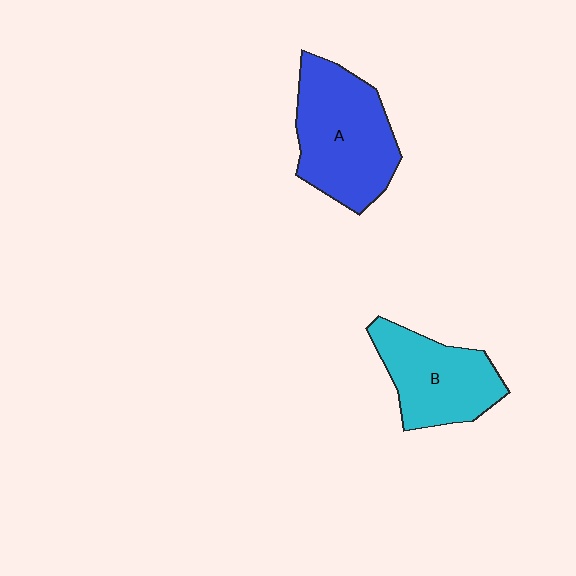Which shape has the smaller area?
Shape B (cyan).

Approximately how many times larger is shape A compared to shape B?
Approximately 1.3 times.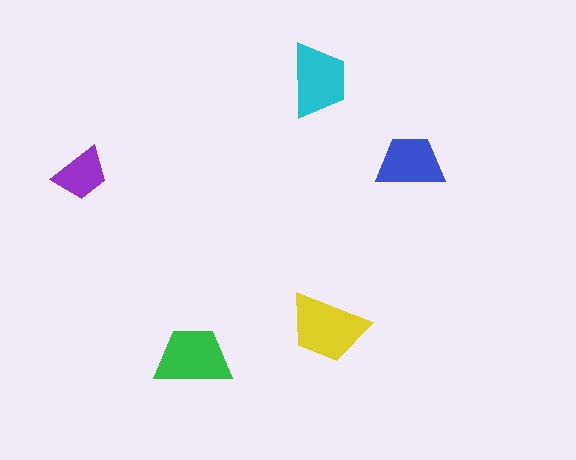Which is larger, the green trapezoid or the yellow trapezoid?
The yellow one.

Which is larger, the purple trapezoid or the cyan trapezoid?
The cyan one.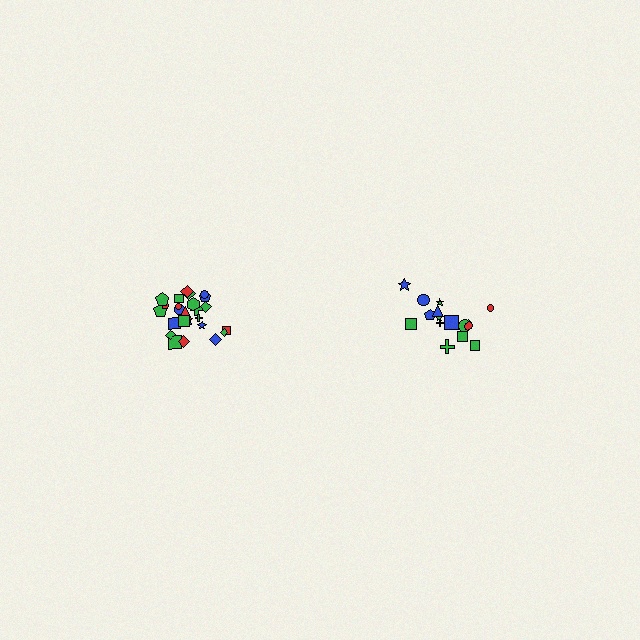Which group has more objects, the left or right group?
The left group.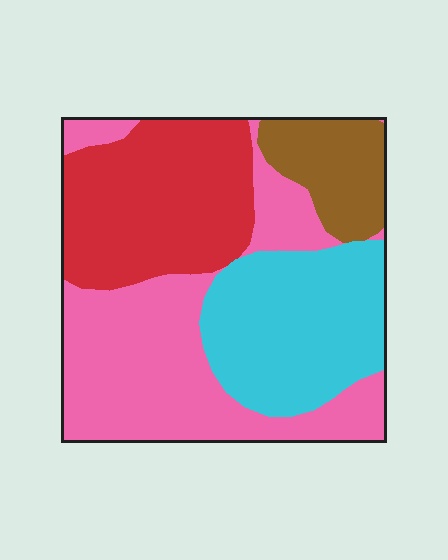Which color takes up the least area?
Brown, at roughly 10%.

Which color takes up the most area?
Pink, at roughly 35%.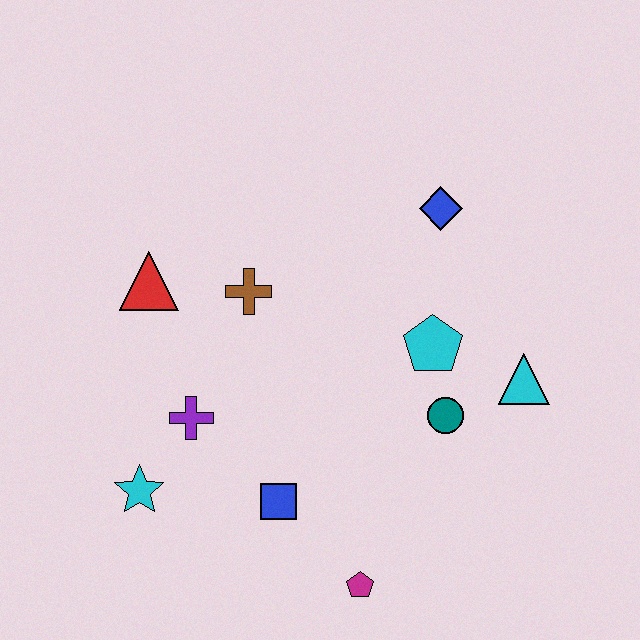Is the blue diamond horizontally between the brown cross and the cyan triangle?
Yes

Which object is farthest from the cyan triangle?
The cyan star is farthest from the cyan triangle.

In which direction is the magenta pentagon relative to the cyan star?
The magenta pentagon is to the right of the cyan star.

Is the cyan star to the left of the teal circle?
Yes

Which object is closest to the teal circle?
The cyan pentagon is closest to the teal circle.